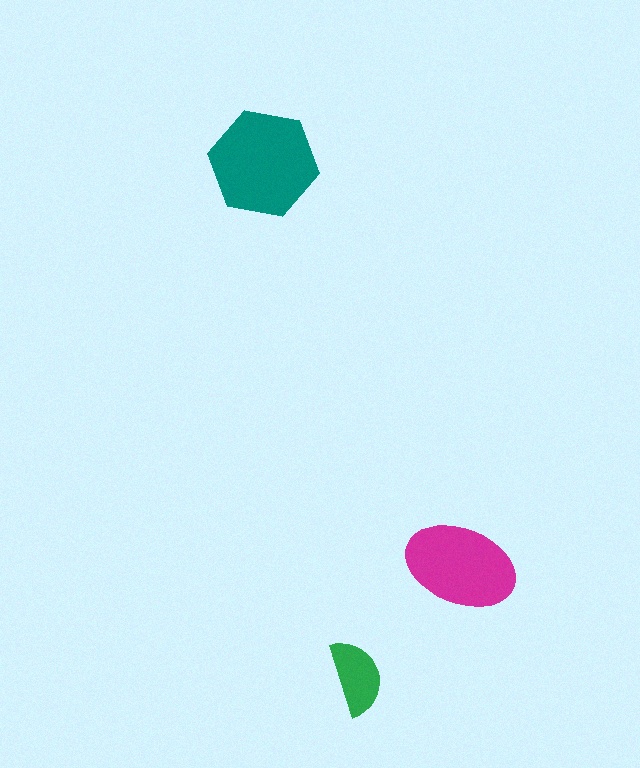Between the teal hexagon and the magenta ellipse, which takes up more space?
The teal hexagon.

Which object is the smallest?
The green semicircle.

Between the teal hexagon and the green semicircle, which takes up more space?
The teal hexagon.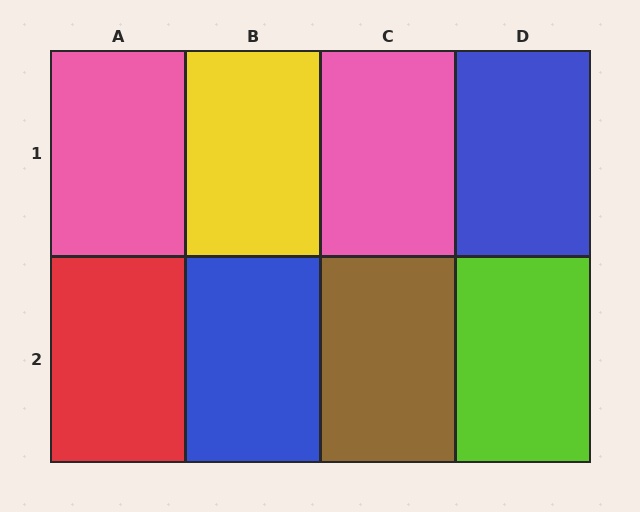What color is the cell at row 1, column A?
Pink.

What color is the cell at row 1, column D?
Blue.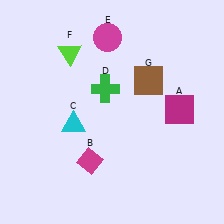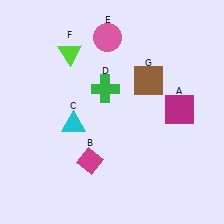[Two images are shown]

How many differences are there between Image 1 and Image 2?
There is 1 difference between the two images.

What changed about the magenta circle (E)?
In Image 1, E is magenta. In Image 2, it changed to pink.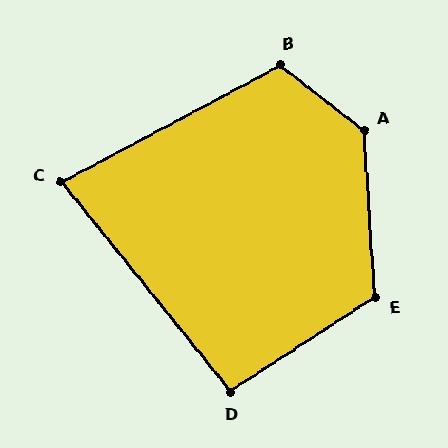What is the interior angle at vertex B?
Approximately 114 degrees (obtuse).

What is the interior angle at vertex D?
Approximately 96 degrees (obtuse).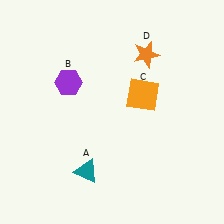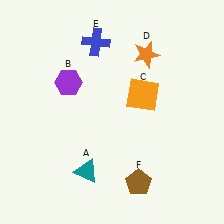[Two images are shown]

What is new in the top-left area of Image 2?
A blue cross (E) was added in the top-left area of Image 2.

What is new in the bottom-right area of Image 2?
A brown pentagon (F) was added in the bottom-right area of Image 2.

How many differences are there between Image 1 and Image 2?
There are 2 differences between the two images.